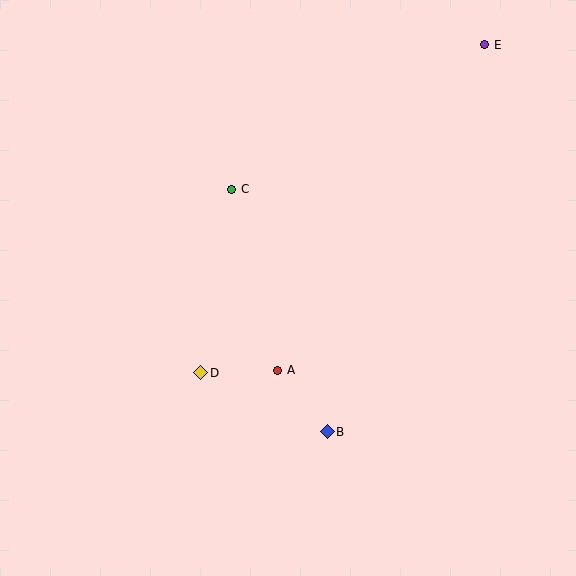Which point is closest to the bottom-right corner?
Point B is closest to the bottom-right corner.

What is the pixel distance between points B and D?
The distance between B and D is 139 pixels.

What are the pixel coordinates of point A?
Point A is at (278, 370).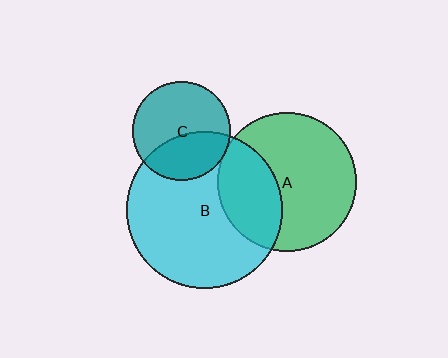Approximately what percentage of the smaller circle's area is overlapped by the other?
Approximately 5%.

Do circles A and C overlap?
Yes.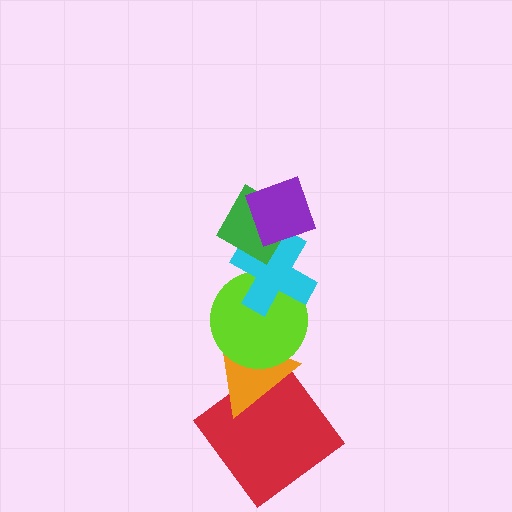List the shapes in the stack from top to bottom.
From top to bottom: the purple diamond, the green diamond, the cyan cross, the lime circle, the orange triangle, the red diamond.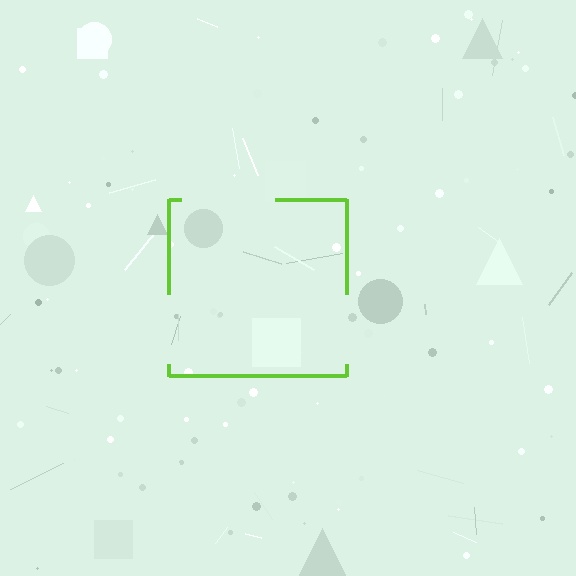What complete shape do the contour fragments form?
The contour fragments form a square.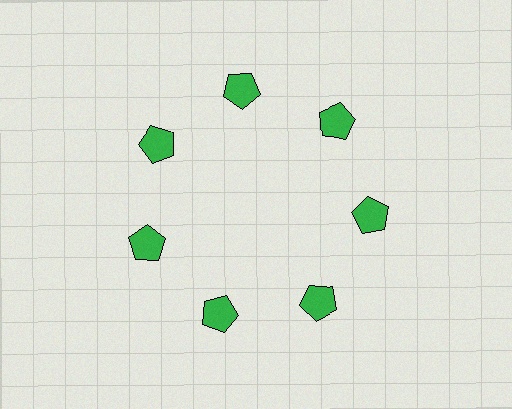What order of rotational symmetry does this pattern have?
This pattern has 7-fold rotational symmetry.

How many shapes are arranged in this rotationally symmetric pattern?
There are 7 shapes, arranged in 7 groups of 1.